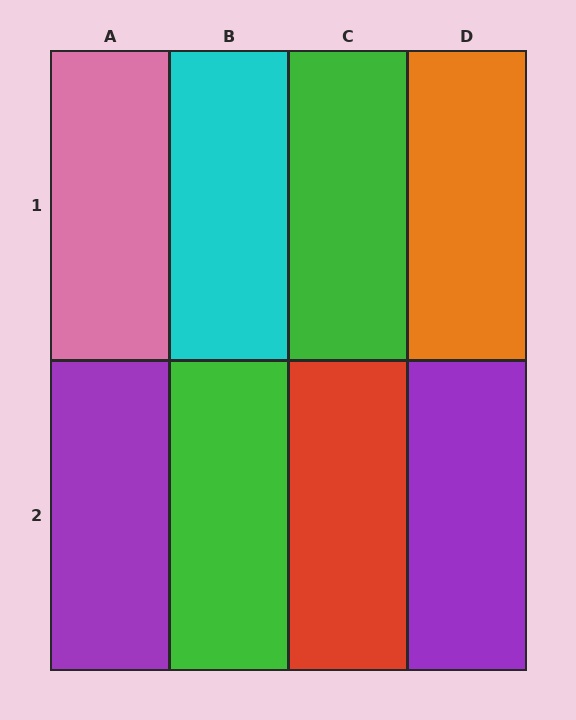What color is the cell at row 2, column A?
Purple.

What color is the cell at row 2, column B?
Green.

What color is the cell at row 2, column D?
Purple.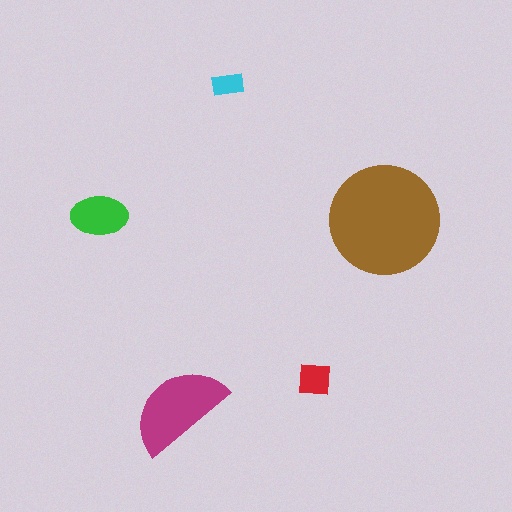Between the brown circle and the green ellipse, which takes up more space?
The brown circle.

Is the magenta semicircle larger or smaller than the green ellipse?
Larger.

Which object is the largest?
The brown circle.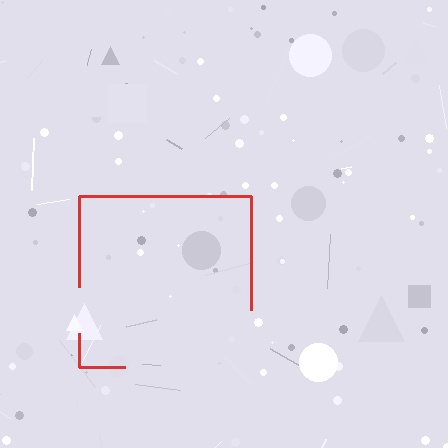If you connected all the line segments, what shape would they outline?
They would outline a square.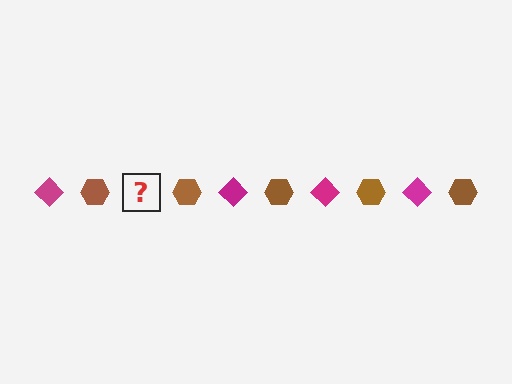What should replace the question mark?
The question mark should be replaced with a magenta diamond.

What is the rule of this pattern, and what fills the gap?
The rule is that the pattern alternates between magenta diamond and brown hexagon. The gap should be filled with a magenta diamond.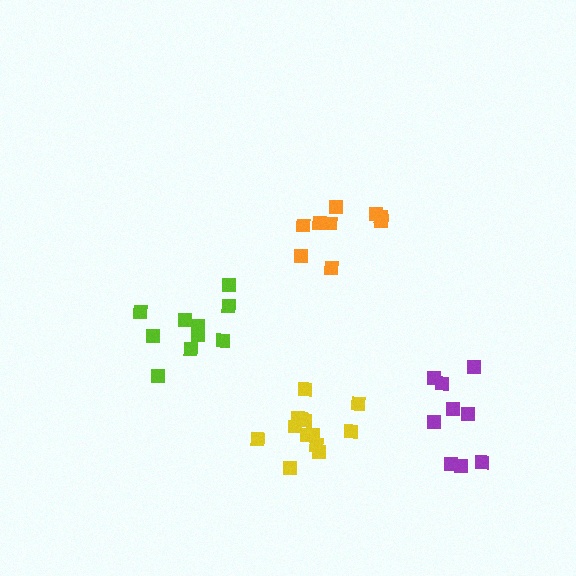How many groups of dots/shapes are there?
There are 4 groups.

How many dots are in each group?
Group 1: 9 dots, Group 2: 9 dots, Group 3: 10 dots, Group 4: 13 dots (41 total).